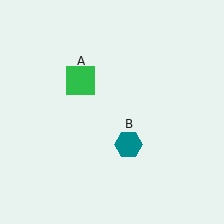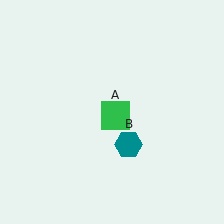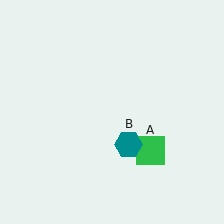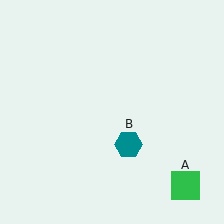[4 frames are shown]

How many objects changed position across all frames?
1 object changed position: green square (object A).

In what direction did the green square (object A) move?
The green square (object A) moved down and to the right.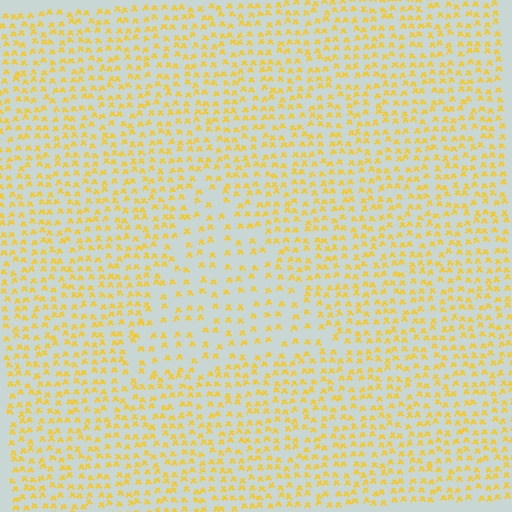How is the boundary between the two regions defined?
The boundary is defined by a change in element density (approximately 1.9x ratio). All elements are the same color, size, and shape.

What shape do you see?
I see a triangle.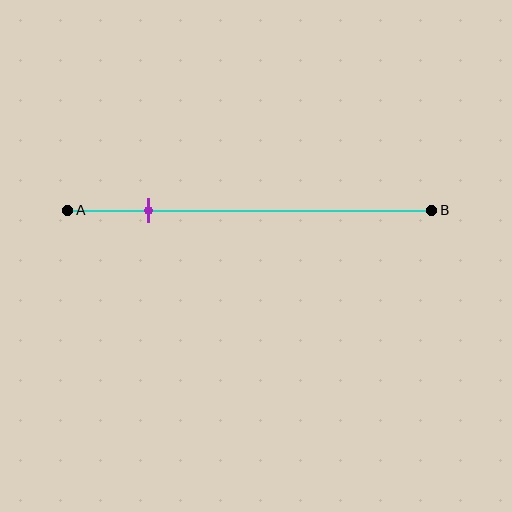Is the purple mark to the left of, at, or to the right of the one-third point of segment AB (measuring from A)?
The purple mark is to the left of the one-third point of segment AB.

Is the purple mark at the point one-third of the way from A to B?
No, the mark is at about 20% from A, not at the 33% one-third point.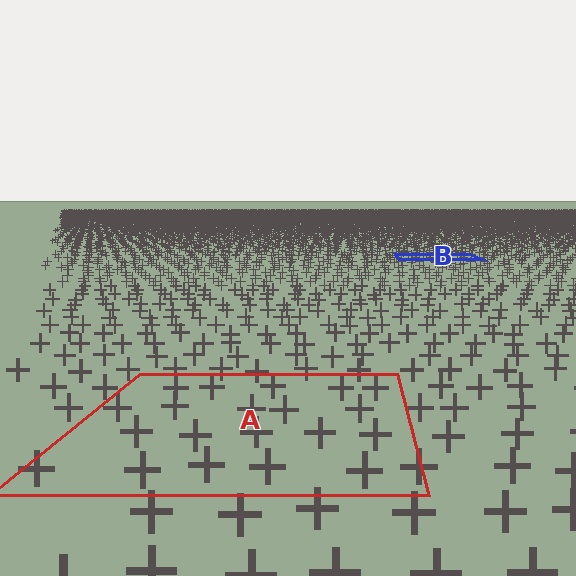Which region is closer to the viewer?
Region A is closer. The texture elements there are larger and more spread out.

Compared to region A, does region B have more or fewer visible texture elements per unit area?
Region B has more texture elements per unit area — they are packed more densely because it is farther away.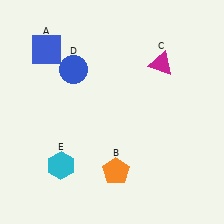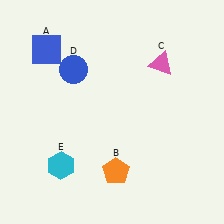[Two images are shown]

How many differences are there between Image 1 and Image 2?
There is 1 difference between the two images.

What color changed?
The triangle (C) changed from magenta in Image 1 to pink in Image 2.